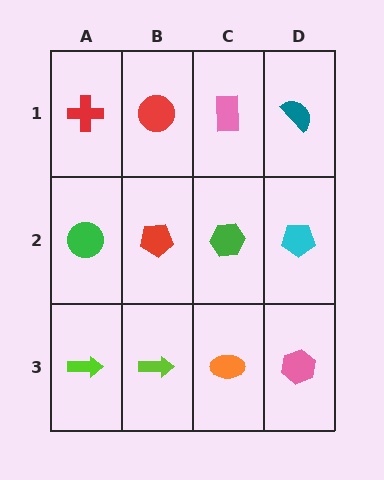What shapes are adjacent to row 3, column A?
A green circle (row 2, column A), a lime arrow (row 3, column B).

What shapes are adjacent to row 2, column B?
A red circle (row 1, column B), a lime arrow (row 3, column B), a green circle (row 2, column A), a green hexagon (row 2, column C).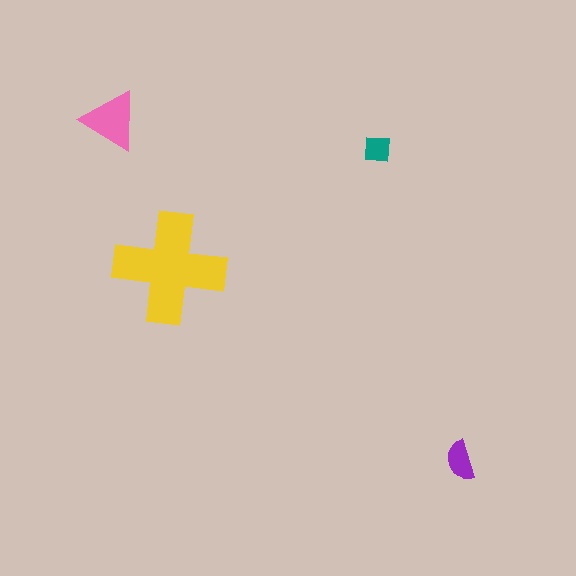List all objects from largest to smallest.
The yellow cross, the pink triangle, the purple semicircle, the teal square.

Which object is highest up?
The pink triangle is topmost.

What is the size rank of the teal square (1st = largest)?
4th.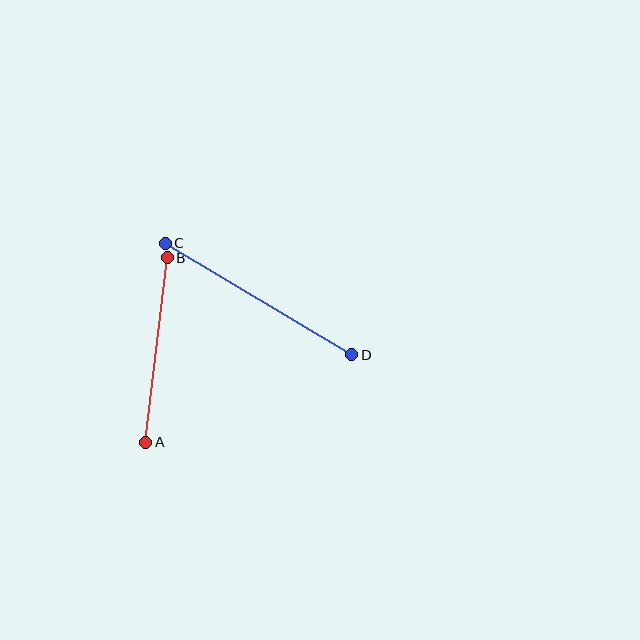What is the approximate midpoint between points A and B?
The midpoint is at approximately (156, 350) pixels.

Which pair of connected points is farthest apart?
Points C and D are farthest apart.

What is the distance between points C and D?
The distance is approximately 217 pixels.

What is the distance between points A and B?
The distance is approximately 186 pixels.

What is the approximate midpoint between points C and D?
The midpoint is at approximately (259, 299) pixels.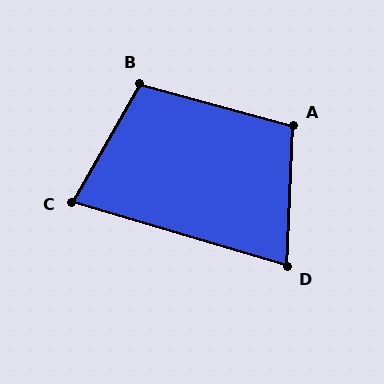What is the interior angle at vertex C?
Approximately 77 degrees (acute).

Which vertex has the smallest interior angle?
D, at approximately 76 degrees.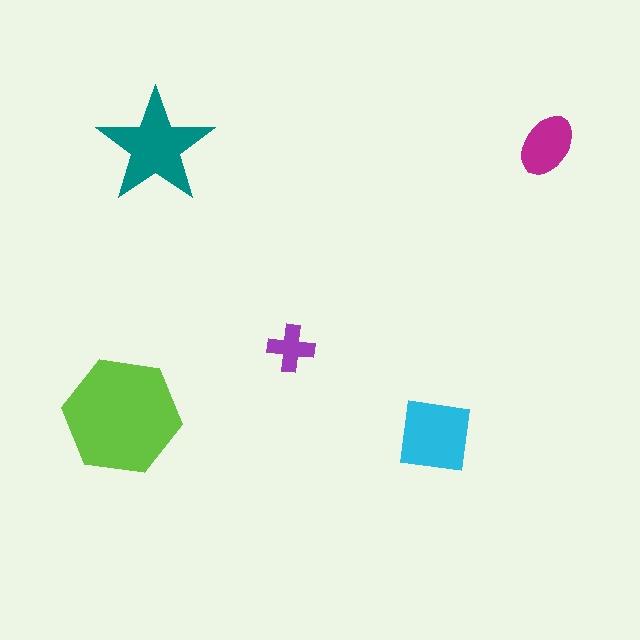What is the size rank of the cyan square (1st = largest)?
3rd.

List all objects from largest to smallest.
The lime hexagon, the teal star, the cyan square, the magenta ellipse, the purple cross.